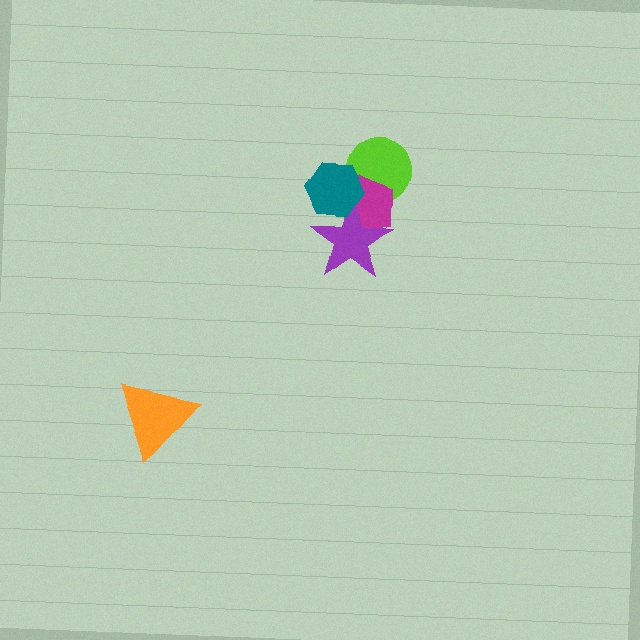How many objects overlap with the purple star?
2 objects overlap with the purple star.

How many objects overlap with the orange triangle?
0 objects overlap with the orange triangle.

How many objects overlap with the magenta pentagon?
3 objects overlap with the magenta pentagon.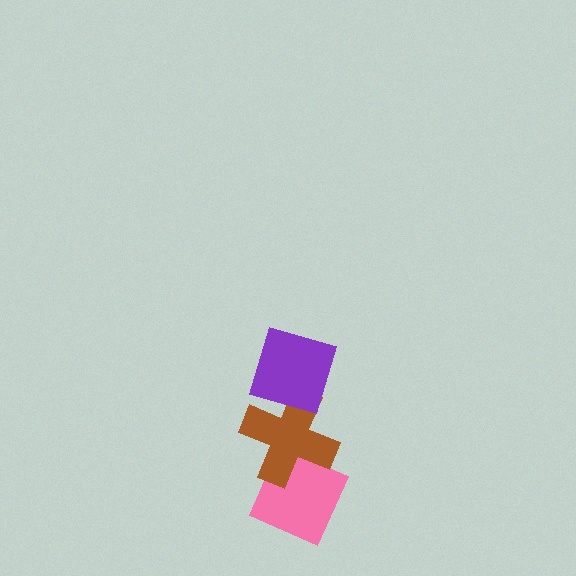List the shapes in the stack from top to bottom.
From top to bottom: the purple diamond, the brown cross, the pink diamond.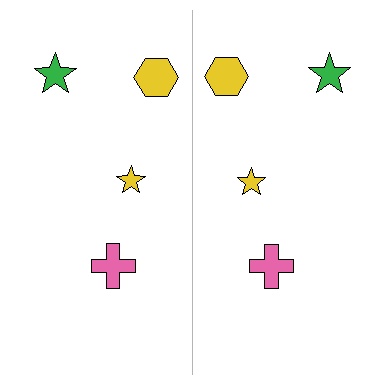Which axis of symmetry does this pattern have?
The pattern has a vertical axis of symmetry running through the center of the image.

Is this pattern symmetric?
Yes, this pattern has bilateral (reflection) symmetry.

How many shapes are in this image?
There are 8 shapes in this image.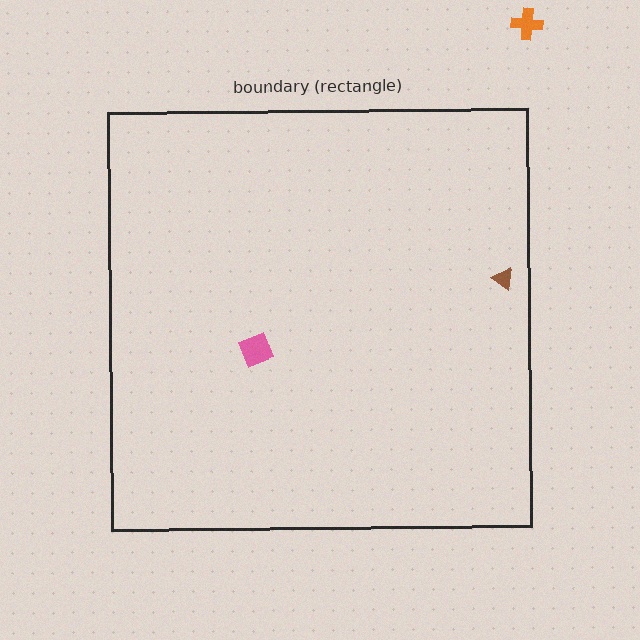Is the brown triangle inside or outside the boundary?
Inside.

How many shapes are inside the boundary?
2 inside, 1 outside.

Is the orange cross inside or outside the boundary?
Outside.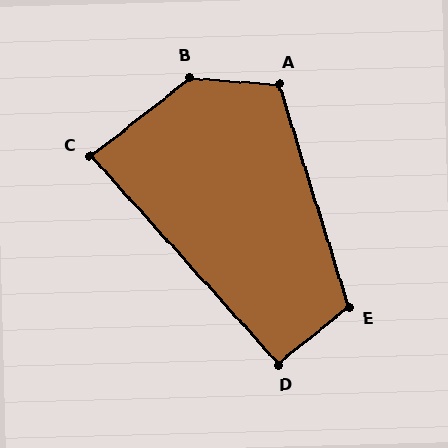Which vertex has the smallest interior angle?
C, at approximately 86 degrees.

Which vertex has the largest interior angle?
B, at approximately 138 degrees.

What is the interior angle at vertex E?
Approximately 111 degrees (obtuse).